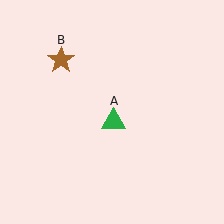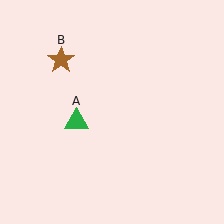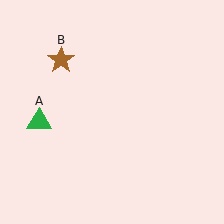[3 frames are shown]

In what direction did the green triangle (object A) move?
The green triangle (object A) moved left.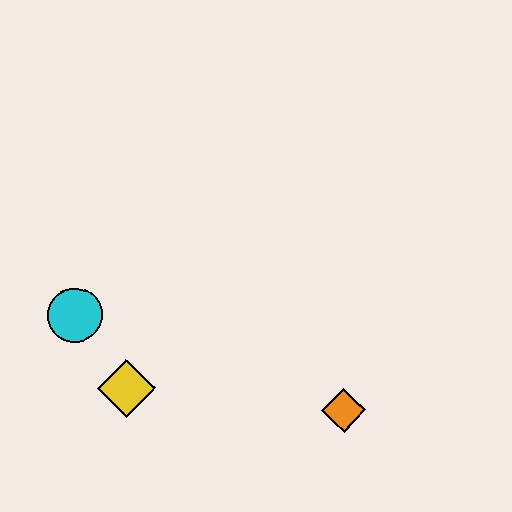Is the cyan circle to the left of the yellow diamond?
Yes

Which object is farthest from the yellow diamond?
The orange diamond is farthest from the yellow diamond.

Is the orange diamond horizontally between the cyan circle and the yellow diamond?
No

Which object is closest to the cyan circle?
The yellow diamond is closest to the cyan circle.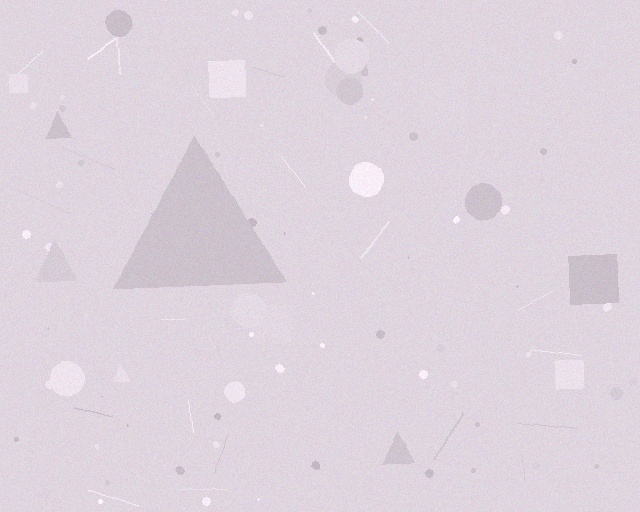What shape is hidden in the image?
A triangle is hidden in the image.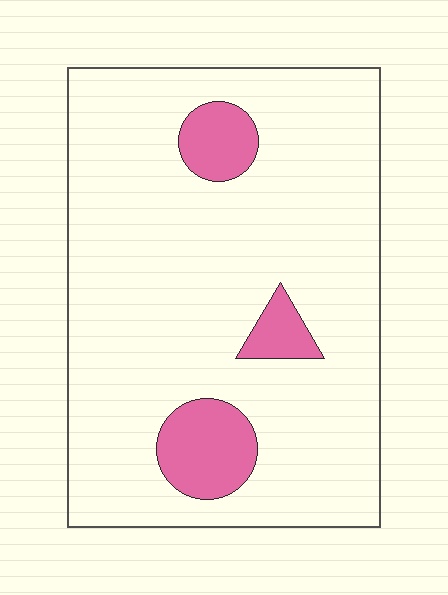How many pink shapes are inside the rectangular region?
3.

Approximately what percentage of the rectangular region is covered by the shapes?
Approximately 10%.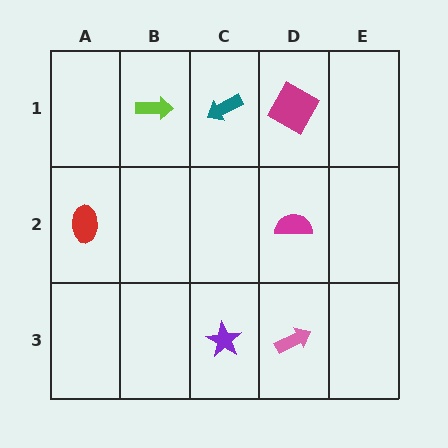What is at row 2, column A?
A red ellipse.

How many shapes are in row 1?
3 shapes.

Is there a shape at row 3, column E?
No, that cell is empty.